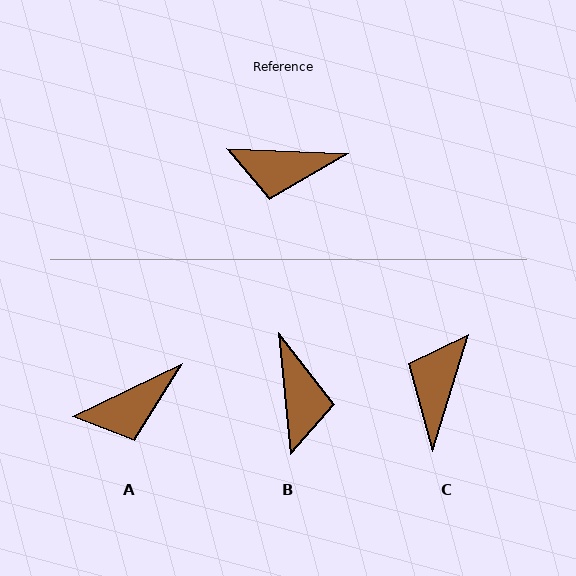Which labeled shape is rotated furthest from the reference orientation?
C, about 105 degrees away.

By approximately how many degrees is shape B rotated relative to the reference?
Approximately 98 degrees counter-clockwise.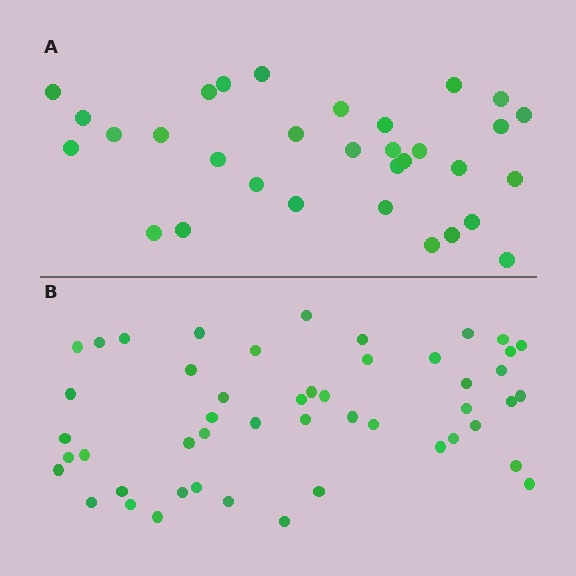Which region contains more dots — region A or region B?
Region B (the bottom region) has more dots.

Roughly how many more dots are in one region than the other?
Region B has approximately 15 more dots than region A.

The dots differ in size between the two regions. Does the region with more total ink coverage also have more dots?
No. Region A has more total ink coverage because its dots are larger, but region B actually contains more individual dots. Total area can be misleading — the number of items is what matters here.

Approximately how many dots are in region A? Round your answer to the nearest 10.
About 30 dots. (The exact count is 32, which rounds to 30.)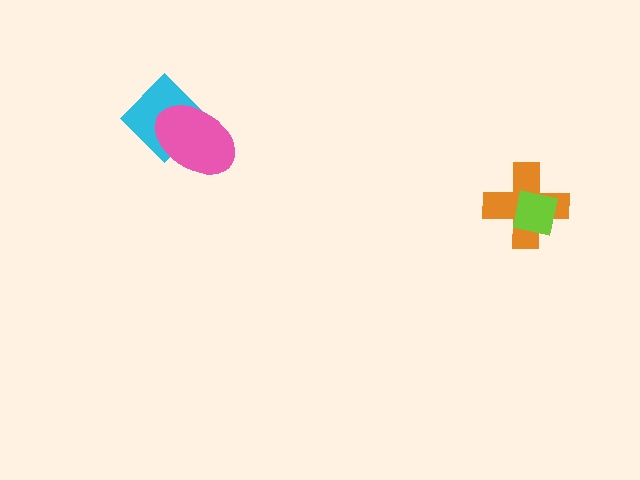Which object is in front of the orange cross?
The lime square is in front of the orange cross.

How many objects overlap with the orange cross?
1 object overlaps with the orange cross.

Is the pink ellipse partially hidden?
No, no other shape covers it.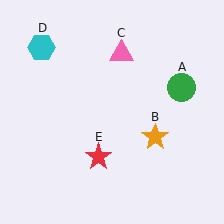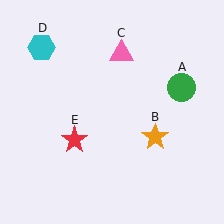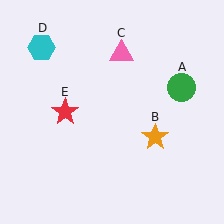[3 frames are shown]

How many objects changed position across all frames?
1 object changed position: red star (object E).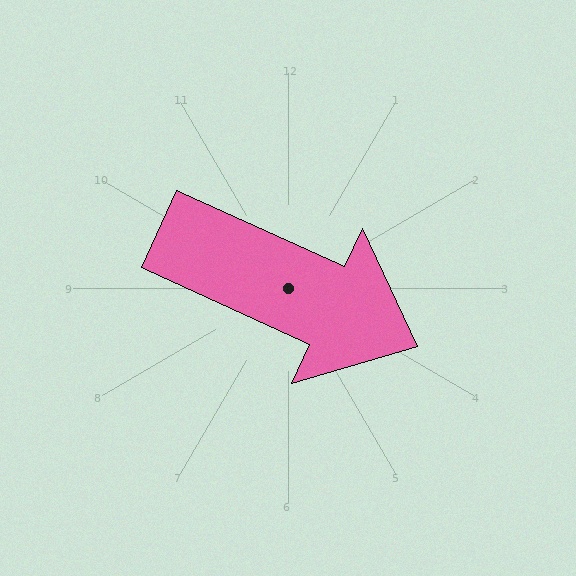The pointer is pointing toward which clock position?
Roughly 4 o'clock.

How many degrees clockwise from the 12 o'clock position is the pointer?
Approximately 114 degrees.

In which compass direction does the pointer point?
Southeast.